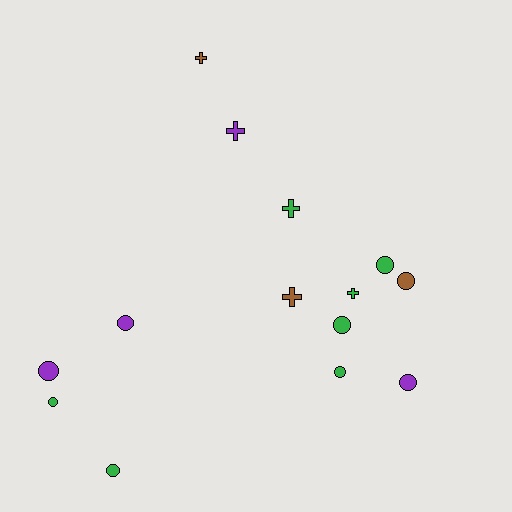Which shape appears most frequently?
Circle, with 9 objects.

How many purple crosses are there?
There is 1 purple cross.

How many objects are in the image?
There are 14 objects.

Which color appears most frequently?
Green, with 7 objects.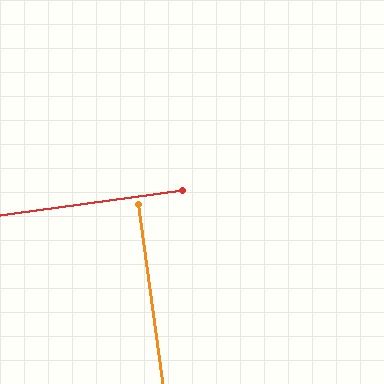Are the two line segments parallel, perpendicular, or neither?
Perpendicular — they meet at approximately 90°.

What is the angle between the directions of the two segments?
Approximately 90 degrees.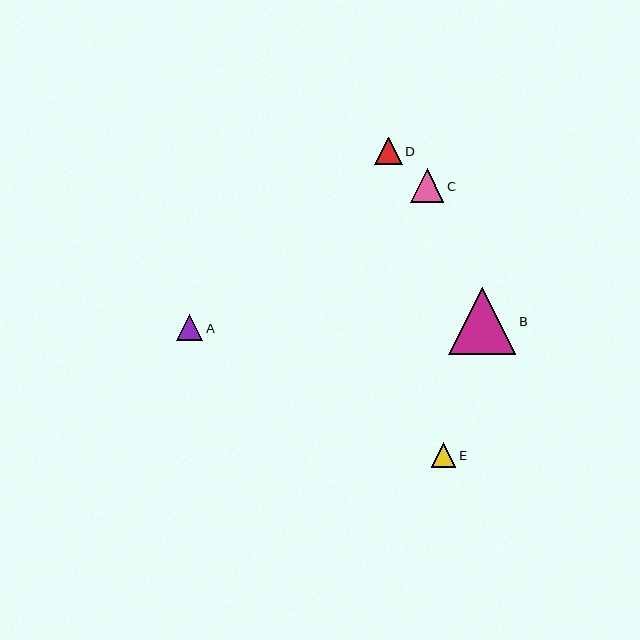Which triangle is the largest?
Triangle B is the largest with a size of approximately 67 pixels.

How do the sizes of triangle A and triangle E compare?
Triangle A and triangle E are approximately the same size.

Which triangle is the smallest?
Triangle E is the smallest with a size of approximately 25 pixels.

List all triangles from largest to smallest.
From largest to smallest: B, C, D, A, E.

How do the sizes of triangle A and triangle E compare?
Triangle A and triangle E are approximately the same size.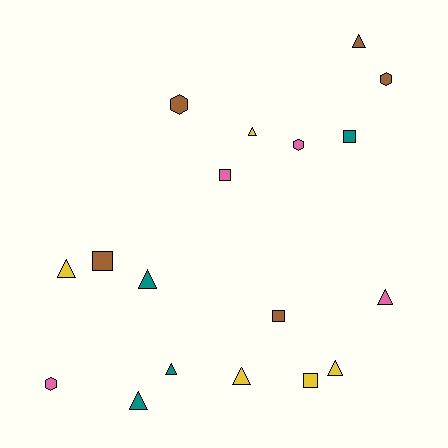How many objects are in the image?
There are 18 objects.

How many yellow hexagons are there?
There are no yellow hexagons.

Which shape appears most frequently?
Triangle, with 9 objects.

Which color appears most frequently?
Brown, with 5 objects.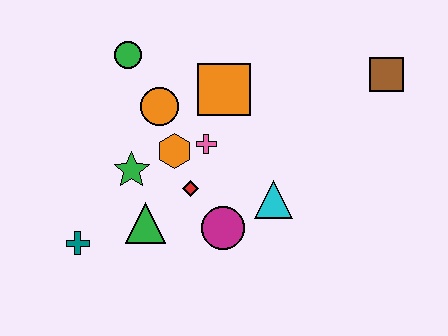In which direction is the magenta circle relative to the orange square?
The magenta circle is below the orange square.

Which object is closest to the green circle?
The orange circle is closest to the green circle.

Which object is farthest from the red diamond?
The brown square is farthest from the red diamond.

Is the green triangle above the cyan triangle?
No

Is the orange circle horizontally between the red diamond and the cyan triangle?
No